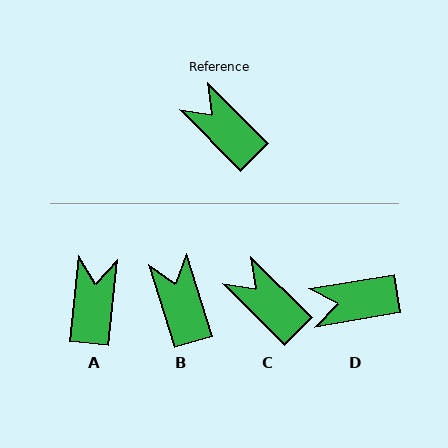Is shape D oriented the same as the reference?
No, it is off by about 55 degrees.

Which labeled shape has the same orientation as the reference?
C.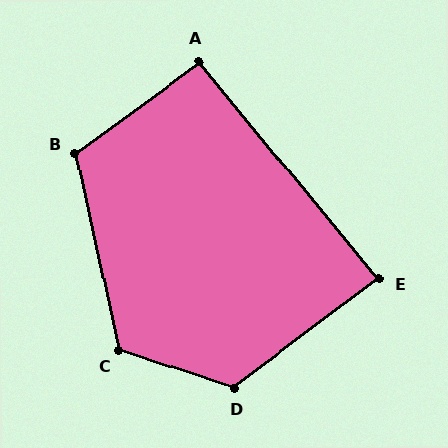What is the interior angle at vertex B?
Approximately 114 degrees (obtuse).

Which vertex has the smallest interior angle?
E, at approximately 87 degrees.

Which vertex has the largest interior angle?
D, at approximately 125 degrees.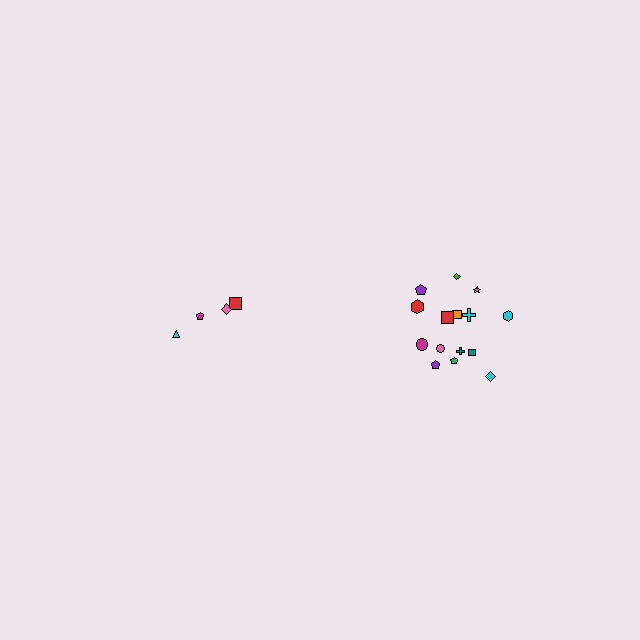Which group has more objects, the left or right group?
The right group.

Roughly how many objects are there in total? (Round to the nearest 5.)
Roughly 20 objects in total.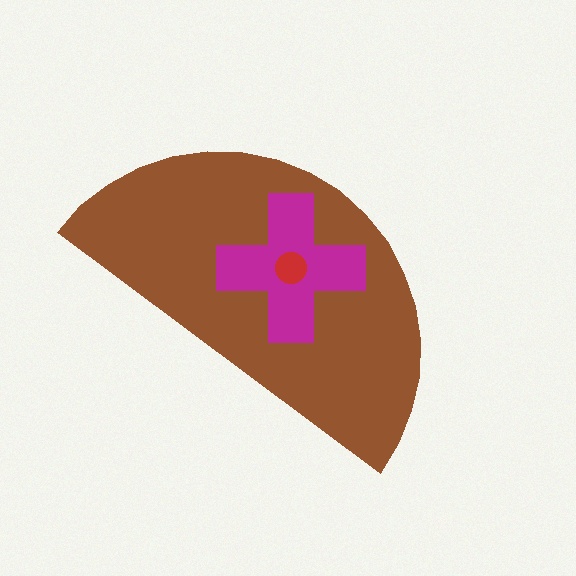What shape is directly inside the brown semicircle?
The magenta cross.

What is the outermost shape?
The brown semicircle.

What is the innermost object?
The red circle.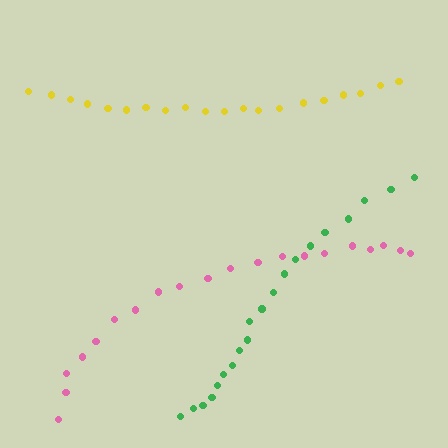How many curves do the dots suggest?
There are 3 distinct paths.